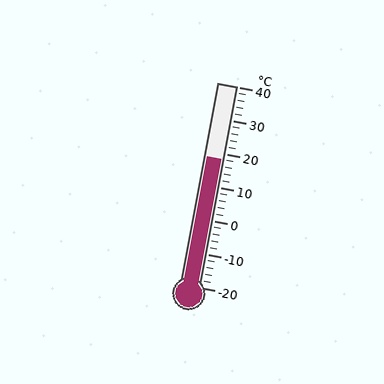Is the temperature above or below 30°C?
The temperature is below 30°C.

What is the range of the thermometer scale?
The thermometer scale ranges from -20°C to 40°C.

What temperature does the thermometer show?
The thermometer shows approximately 18°C.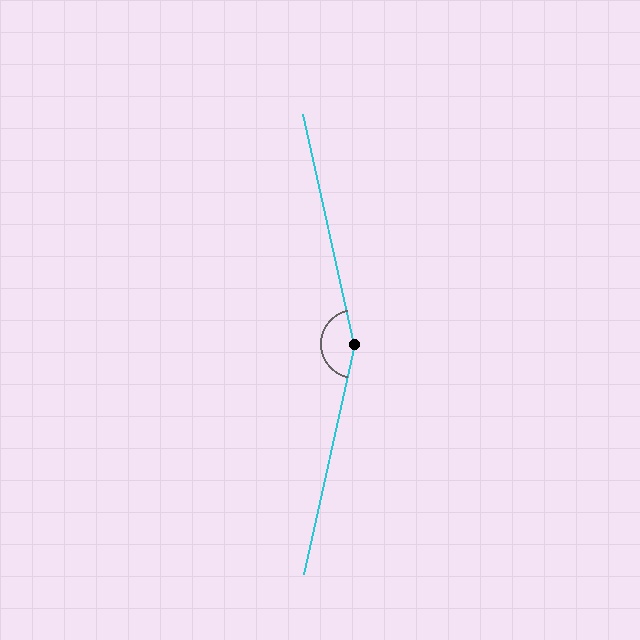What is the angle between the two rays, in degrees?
Approximately 155 degrees.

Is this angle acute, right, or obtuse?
It is obtuse.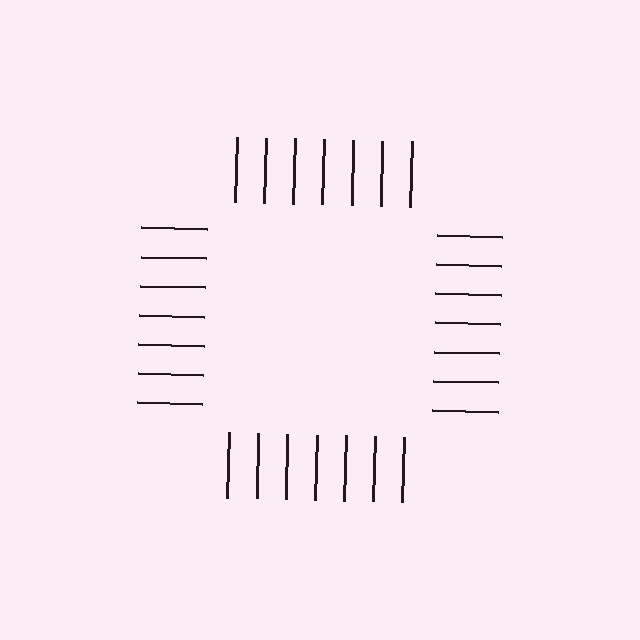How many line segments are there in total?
28 — 7 along each of the 4 edges.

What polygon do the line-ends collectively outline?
An illusory square — the line segments terminate on its edges but no continuous stroke is drawn.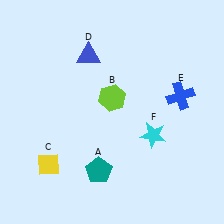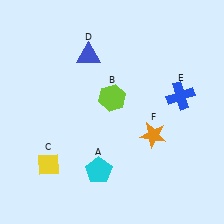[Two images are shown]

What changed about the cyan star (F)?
In Image 1, F is cyan. In Image 2, it changed to orange.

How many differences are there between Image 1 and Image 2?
There are 2 differences between the two images.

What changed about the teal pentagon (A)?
In Image 1, A is teal. In Image 2, it changed to cyan.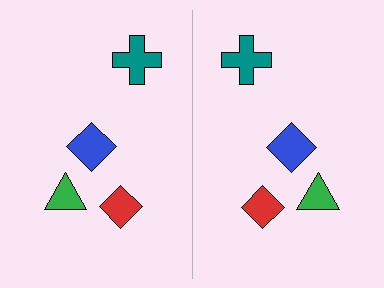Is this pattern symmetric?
Yes, this pattern has bilateral (reflection) symmetry.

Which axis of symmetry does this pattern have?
The pattern has a vertical axis of symmetry running through the center of the image.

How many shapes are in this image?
There are 8 shapes in this image.